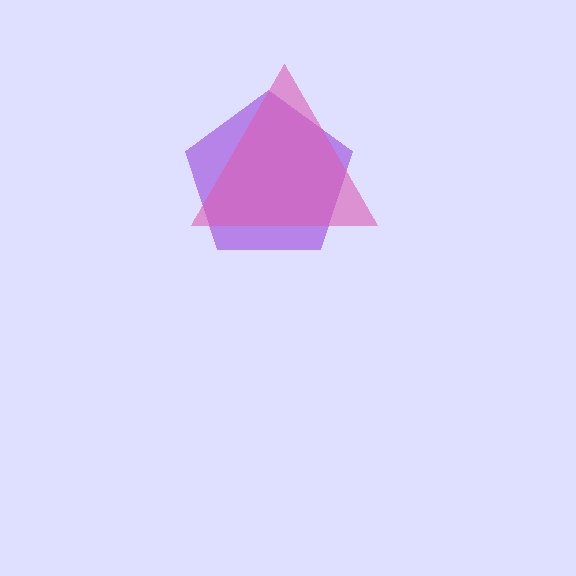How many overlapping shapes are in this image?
There are 2 overlapping shapes in the image.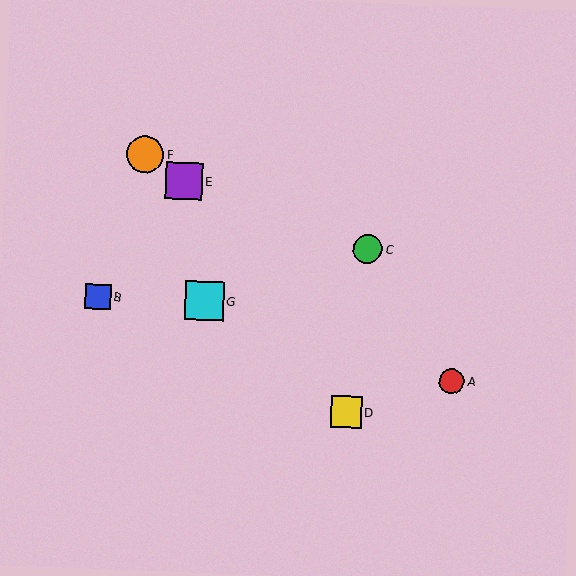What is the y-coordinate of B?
Object B is at y≈297.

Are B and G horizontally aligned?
Yes, both are at y≈297.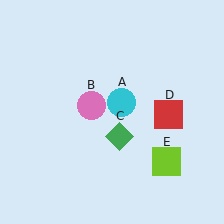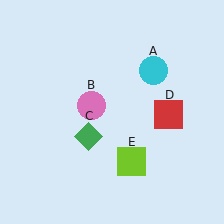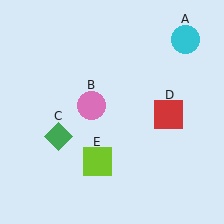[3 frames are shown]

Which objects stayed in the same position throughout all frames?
Pink circle (object B) and red square (object D) remained stationary.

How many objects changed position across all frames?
3 objects changed position: cyan circle (object A), green diamond (object C), lime square (object E).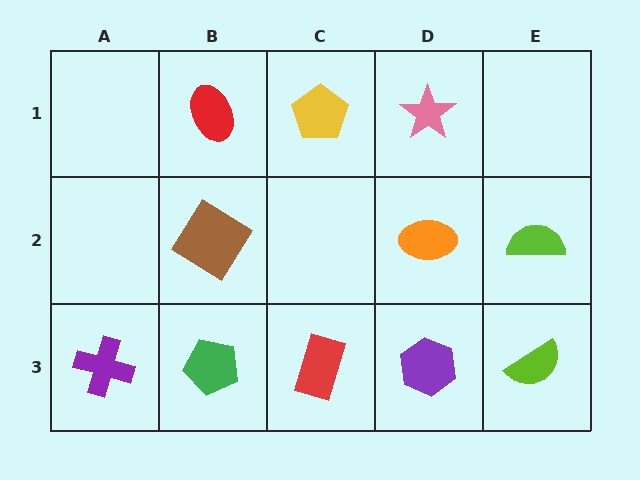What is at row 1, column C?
A yellow pentagon.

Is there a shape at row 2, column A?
No, that cell is empty.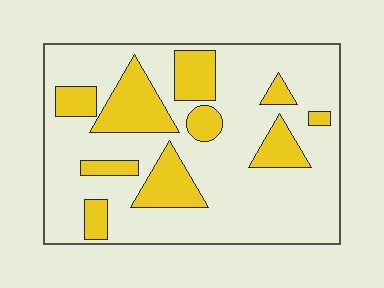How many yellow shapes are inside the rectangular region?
10.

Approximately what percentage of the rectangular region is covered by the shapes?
Approximately 25%.